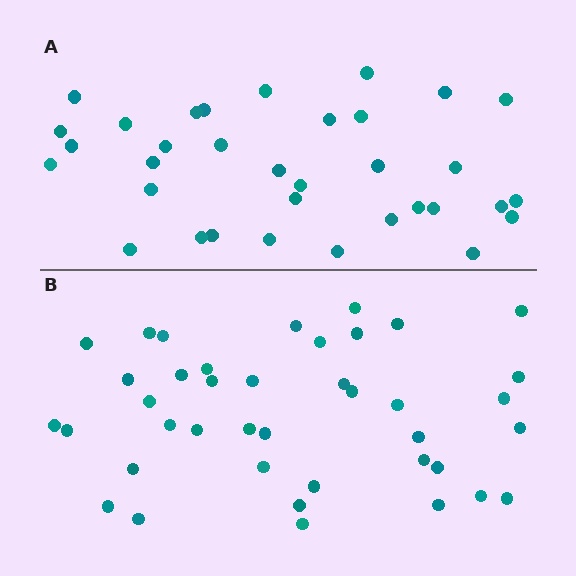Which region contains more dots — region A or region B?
Region B (the bottom region) has more dots.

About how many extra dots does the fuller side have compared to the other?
Region B has about 6 more dots than region A.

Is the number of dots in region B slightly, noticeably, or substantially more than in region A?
Region B has only slightly more — the two regions are fairly close. The ratio is roughly 1.2 to 1.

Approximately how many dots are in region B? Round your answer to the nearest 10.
About 40 dots.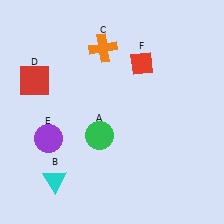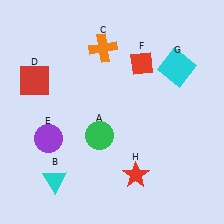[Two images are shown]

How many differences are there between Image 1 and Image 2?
There are 2 differences between the two images.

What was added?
A cyan square (G), a red star (H) were added in Image 2.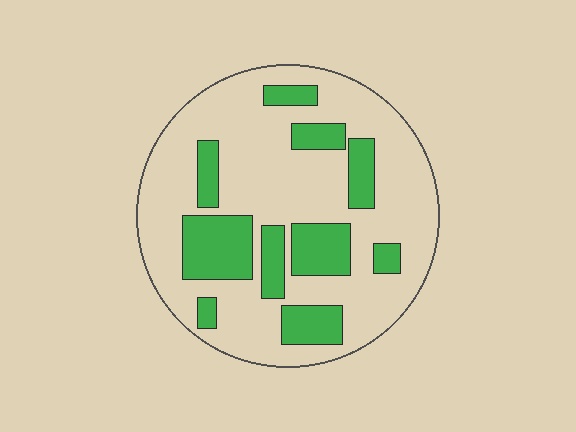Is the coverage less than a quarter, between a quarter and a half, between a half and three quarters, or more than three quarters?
Between a quarter and a half.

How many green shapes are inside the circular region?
10.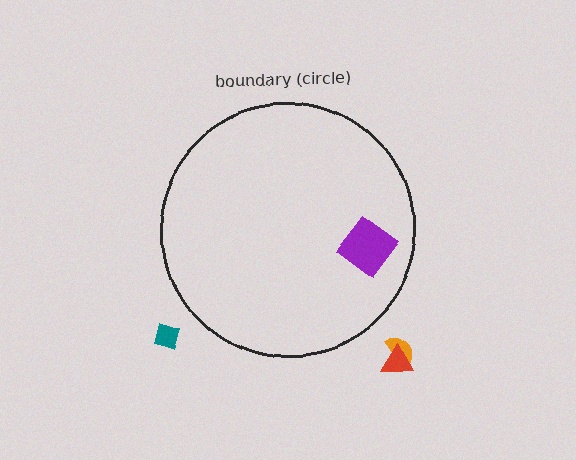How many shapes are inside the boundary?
1 inside, 3 outside.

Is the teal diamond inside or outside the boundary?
Outside.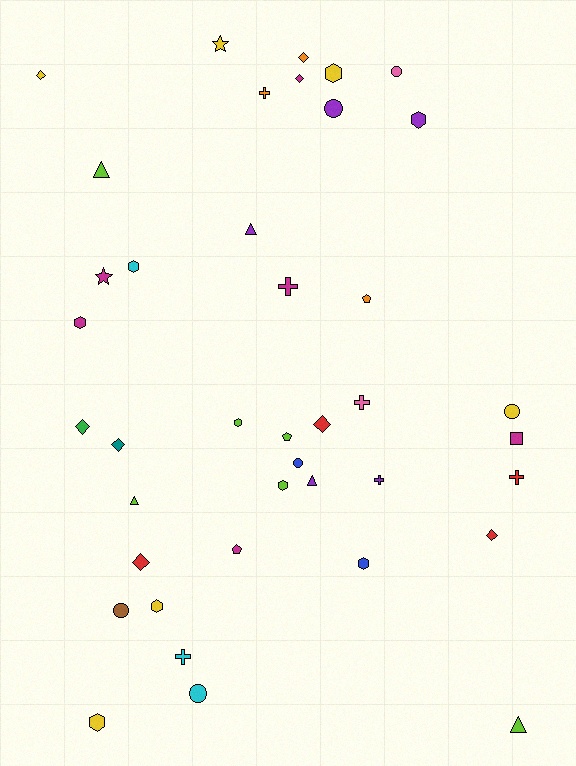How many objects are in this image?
There are 40 objects.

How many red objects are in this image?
There are 4 red objects.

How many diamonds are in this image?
There are 8 diamonds.